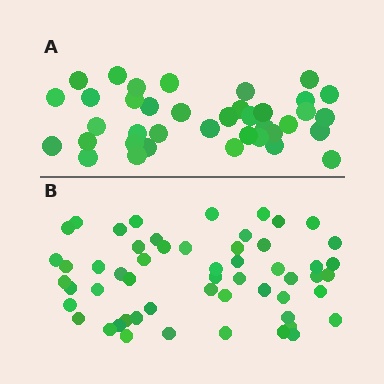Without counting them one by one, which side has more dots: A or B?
Region B (the bottom region) has more dots.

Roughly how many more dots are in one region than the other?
Region B has approximately 15 more dots than region A.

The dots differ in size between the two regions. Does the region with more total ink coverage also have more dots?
No. Region A has more total ink coverage because its dots are larger, but region B actually contains more individual dots. Total area can be misleading — the number of items is what matters here.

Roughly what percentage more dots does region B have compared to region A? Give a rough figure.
About 45% more.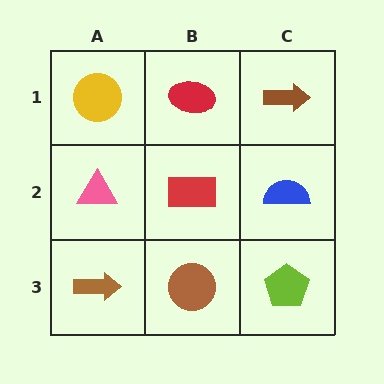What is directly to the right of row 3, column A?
A brown circle.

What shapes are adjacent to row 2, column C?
A brown arrow (row 1, column C), a lime pentagon (row 3, column C), a red rectangle (row 2, column B).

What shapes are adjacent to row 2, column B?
A red ellipse (row 1, column B), a brown circle (row 3, column B), a pink triangle (row 2, column A), a blue semicircle (row 2, column C).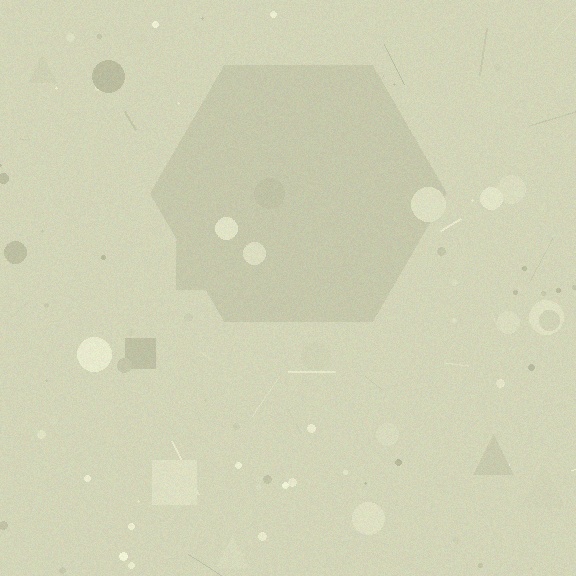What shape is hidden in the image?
A hexagon is hidden in the image.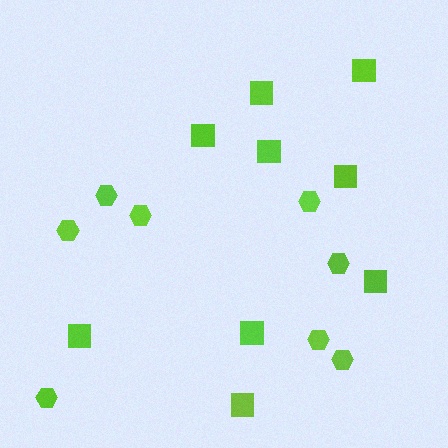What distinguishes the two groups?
There are 2 groups: one group of squares (9) and one group of hexagons (8).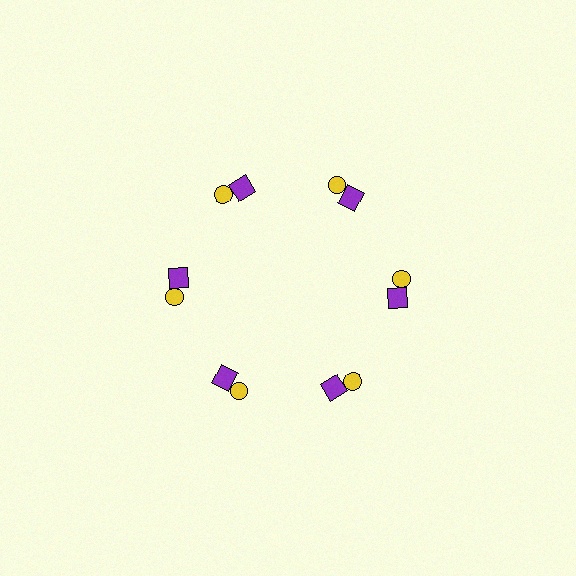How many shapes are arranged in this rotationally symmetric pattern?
There are 12 shapes, arranged in 6 groups of 2.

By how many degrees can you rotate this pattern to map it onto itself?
The pattern maps onto itself every 60 degrees of rotation.